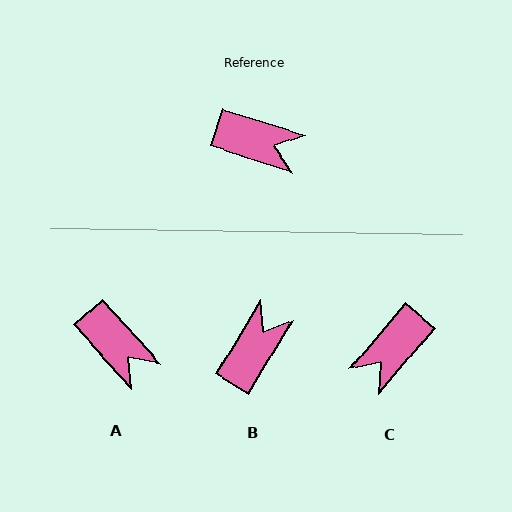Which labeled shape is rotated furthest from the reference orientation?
C, about 113 degrees away.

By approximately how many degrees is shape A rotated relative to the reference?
Approximately 31 degrees clockwise.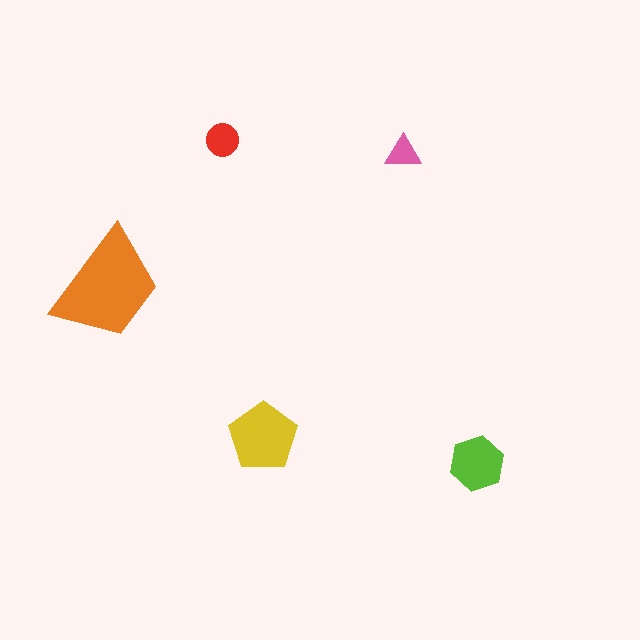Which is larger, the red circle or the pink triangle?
The red circle.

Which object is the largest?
The orange trapezoid.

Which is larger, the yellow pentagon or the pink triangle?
The yellow pentagon.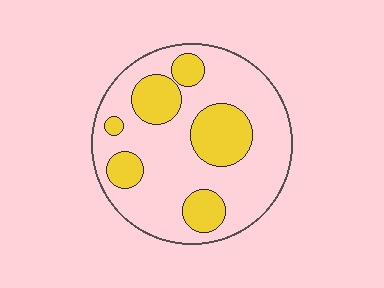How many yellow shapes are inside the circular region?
6.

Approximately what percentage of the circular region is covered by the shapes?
Approximately 30%.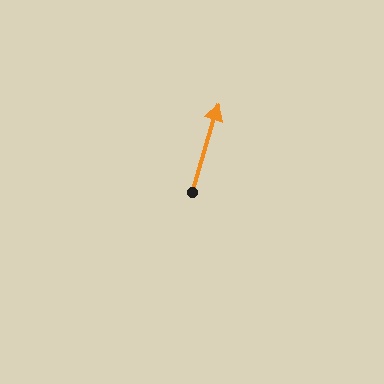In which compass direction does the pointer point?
North.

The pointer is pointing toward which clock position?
Roughly 1 o'clock.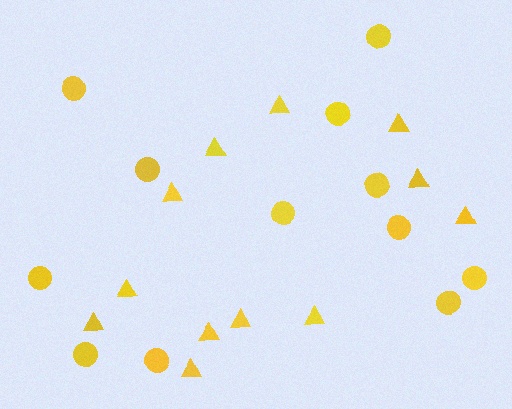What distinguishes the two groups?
There are 2 groups: one group of triangles (12) and one group of circles (12).